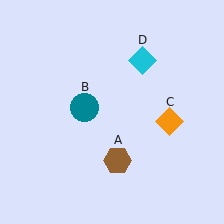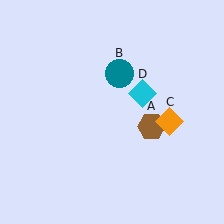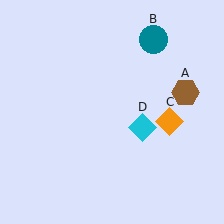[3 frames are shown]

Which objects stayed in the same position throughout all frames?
Orange diamond (object C) remained stationary.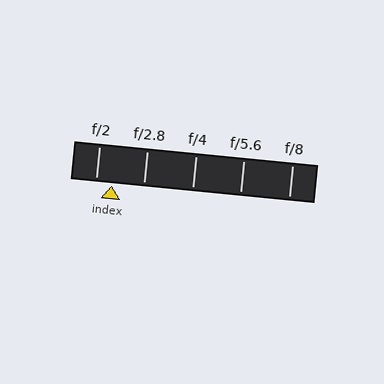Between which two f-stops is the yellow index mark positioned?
The index mark is between f/2 and f/2.8.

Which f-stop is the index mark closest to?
The index mark is closest to f/2.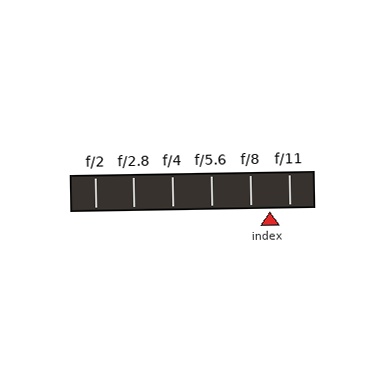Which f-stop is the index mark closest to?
The index mark is closest to f/8.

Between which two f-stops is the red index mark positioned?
The index mark is between f/8 and f/11.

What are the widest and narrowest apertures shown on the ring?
The widest aperture shown is f/2 and the narrowest is f/11.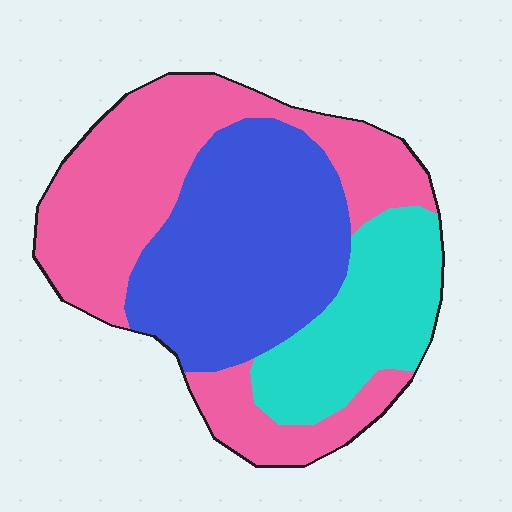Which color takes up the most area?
Pink, at roughly 45%.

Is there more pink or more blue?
Pink.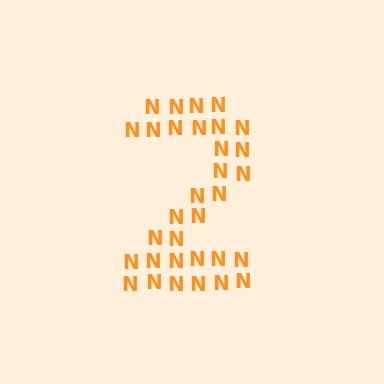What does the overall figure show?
The overall figure shows the digit 2.